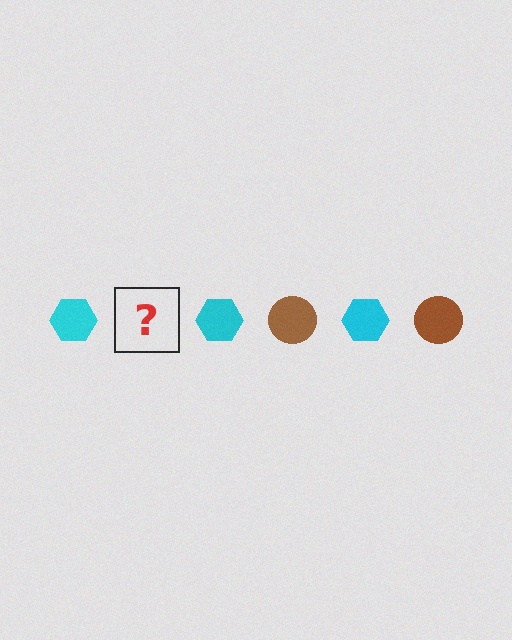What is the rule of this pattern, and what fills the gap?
The rule is that the pattern alternates between cyan hexagon and brown circle. The gap should be filled with a brown circle.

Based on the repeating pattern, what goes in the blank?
The blank should be a brown circle.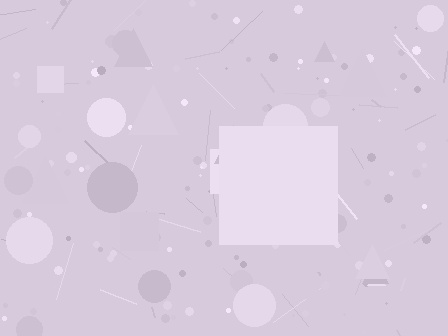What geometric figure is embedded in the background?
A square is embedded in the background.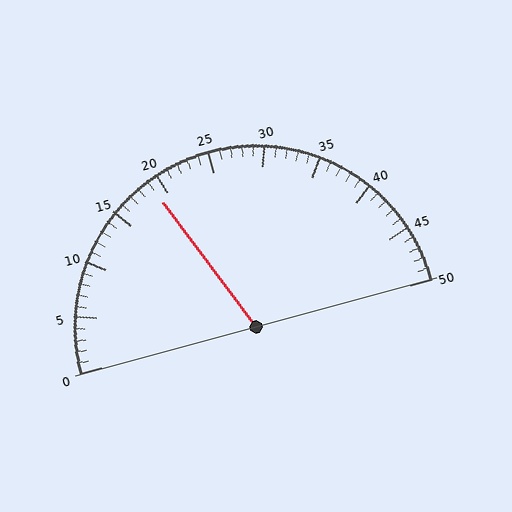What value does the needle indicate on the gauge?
The needle indicates approximately 19.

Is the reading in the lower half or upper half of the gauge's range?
The reading is in the lower half of the range (0 to 50).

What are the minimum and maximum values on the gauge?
The gauge ranges from 0 to 50.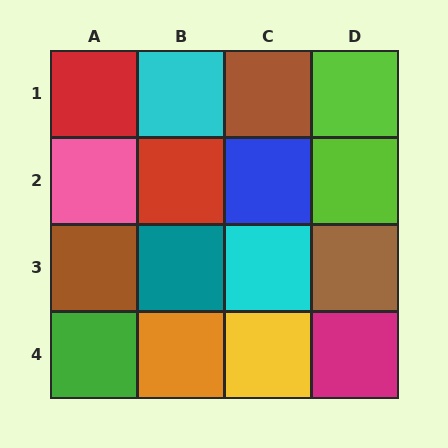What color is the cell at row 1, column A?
Red.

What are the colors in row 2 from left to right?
Pink, red, blue, lime.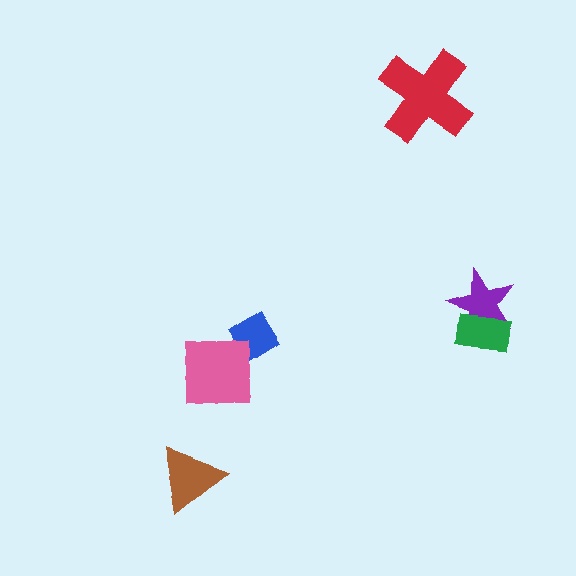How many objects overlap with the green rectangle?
1 object overlaps with the green rectangle.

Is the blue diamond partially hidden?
Yes, it is partially covered by another shape.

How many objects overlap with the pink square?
1 object overlaps with the pink square.